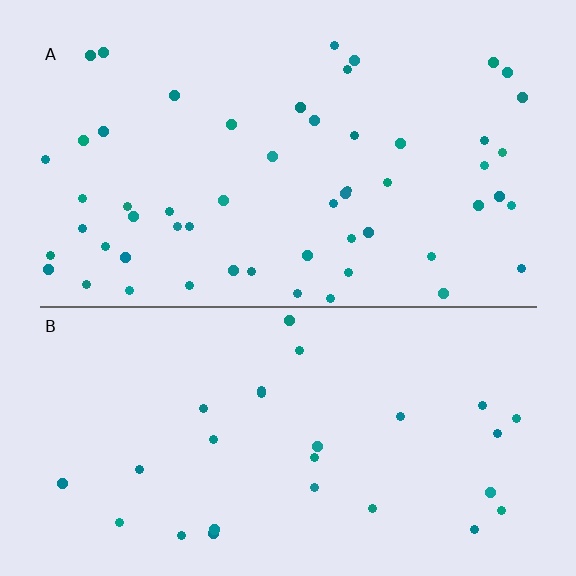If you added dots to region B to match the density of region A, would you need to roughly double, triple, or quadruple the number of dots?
Approximately double.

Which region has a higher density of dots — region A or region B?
A (the top).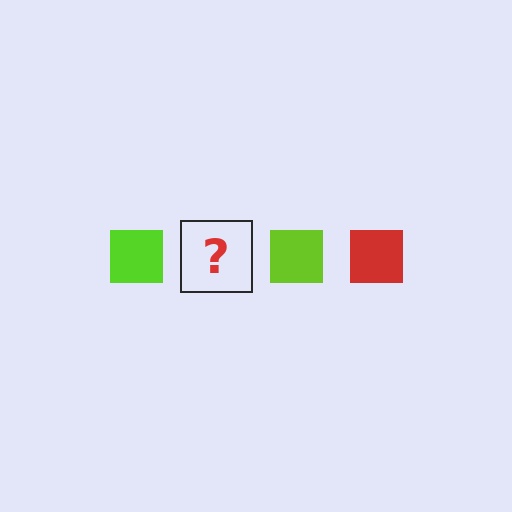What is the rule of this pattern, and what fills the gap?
The rule is that the pattern cycles through lime, red squares. The gap should be filled with a red square.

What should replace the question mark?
The question mark should be replaced with a red square.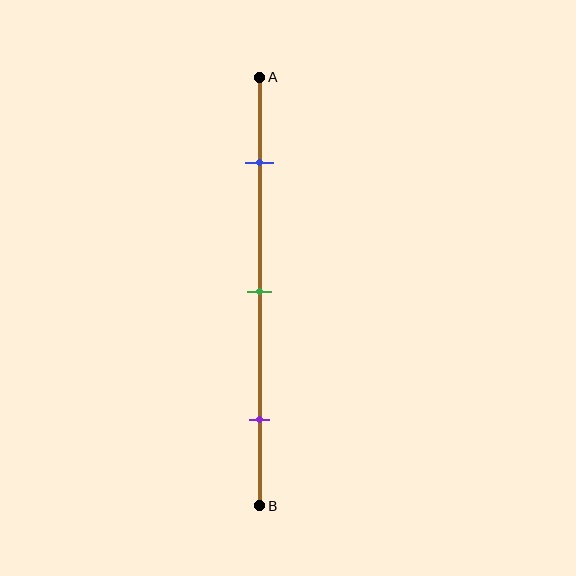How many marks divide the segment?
There are 3 marks dividing the segment.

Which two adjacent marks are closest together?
The blue and green marks are the closest adjacent pair.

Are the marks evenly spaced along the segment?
Yes, the marks are approximately evenly spaced.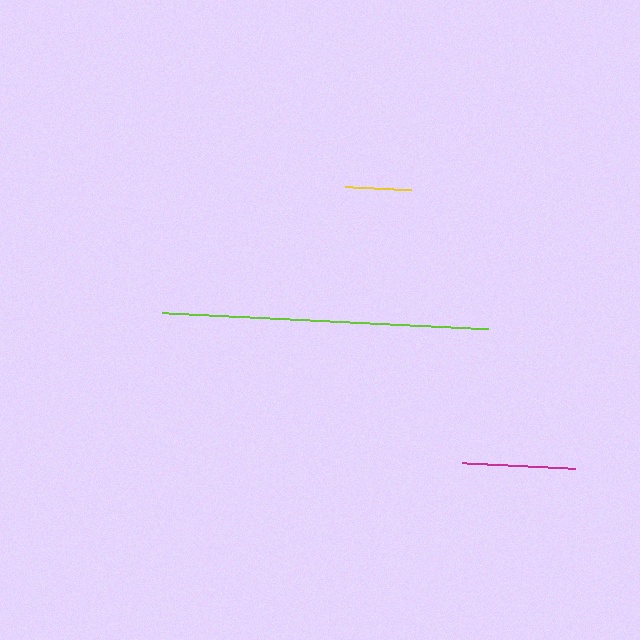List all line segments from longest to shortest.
From longest to shortest: lime, magenta, yellow.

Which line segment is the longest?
The lime line is the longest at approximately 326 pixels.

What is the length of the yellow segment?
The yellow segment is approximately 66 pixels long.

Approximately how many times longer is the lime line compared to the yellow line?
The lime line is approximately 4.9 times the length of the yellow line.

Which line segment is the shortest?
The yellow line is the shortest at approximately 66 pixels.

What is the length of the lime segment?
The lime segment is approximately 326 pixels long.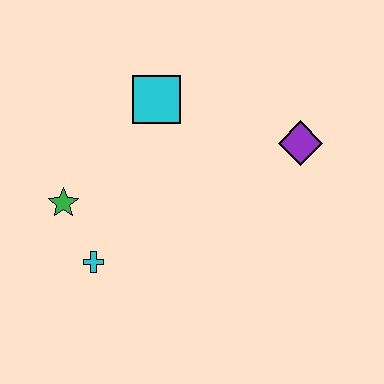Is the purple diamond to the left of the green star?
No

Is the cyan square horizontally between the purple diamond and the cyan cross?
Yes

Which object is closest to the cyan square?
The green star is closest to the cyan square.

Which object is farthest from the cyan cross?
The purple diamond is farthest from the cyan cross.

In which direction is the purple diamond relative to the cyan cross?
The purple diamond is to the right of the cyan cross.